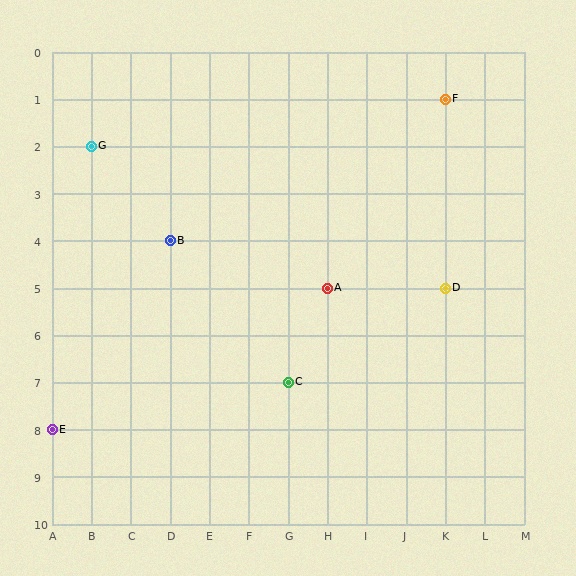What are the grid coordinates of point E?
Point E is at grid coordinates (A, 8).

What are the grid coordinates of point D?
Point D is at grid coordinates (K, 5).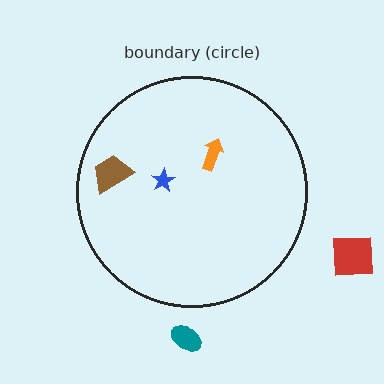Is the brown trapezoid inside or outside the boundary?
Inside.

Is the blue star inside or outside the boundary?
Inside.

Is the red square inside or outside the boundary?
Outside.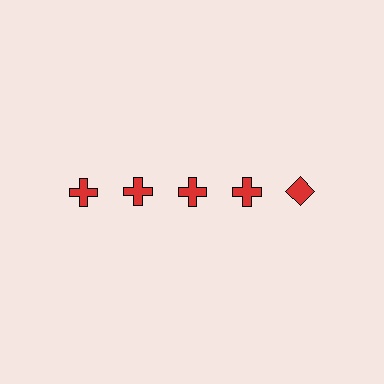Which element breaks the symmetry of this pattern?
The red diamond in the top row, rightmost column breaks the symmetry. All other shapes are red crosses.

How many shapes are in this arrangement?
There are 5 shapes arranged in a grid pattern.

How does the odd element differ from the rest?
It has a different shape: diamond instead of cross.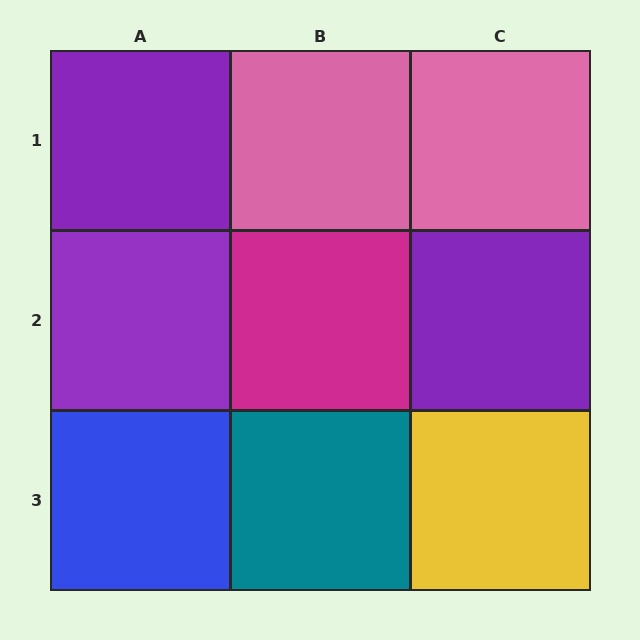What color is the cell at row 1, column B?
Pink.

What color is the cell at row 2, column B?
Magenta.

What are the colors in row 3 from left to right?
Blue, teal, yellow.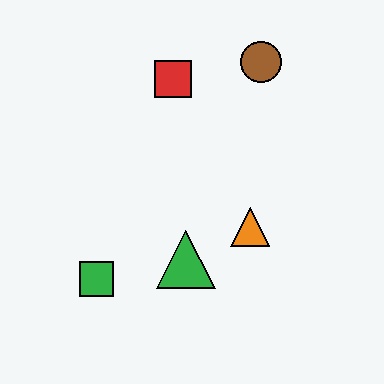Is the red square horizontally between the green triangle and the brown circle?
No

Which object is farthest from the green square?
The brown circle is farthest from the green square.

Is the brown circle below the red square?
No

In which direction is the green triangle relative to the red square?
The green triangle is below the red square.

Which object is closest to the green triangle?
The orange triangle is closest to the green triangle.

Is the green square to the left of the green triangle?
Yes